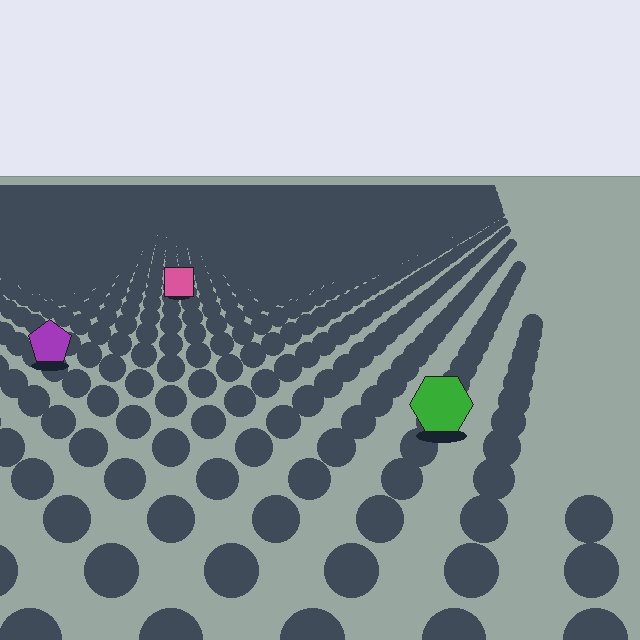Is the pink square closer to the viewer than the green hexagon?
No. The green hexagon is closer — you can tell from the texture gradient: the ground texture is coarser near it.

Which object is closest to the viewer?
The green hexagon is closest. The texture marks near it are larger and more spread out.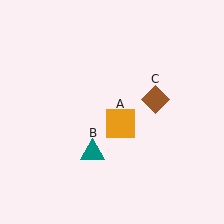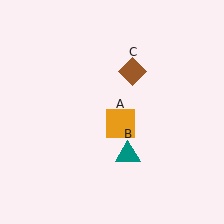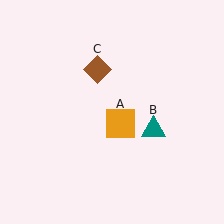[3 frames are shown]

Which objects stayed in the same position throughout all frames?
Orange square (object A) remained stationary.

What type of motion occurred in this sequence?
The teal triangle (object B), brown diamond (object C) rotated counterclockwise around the center of the scene.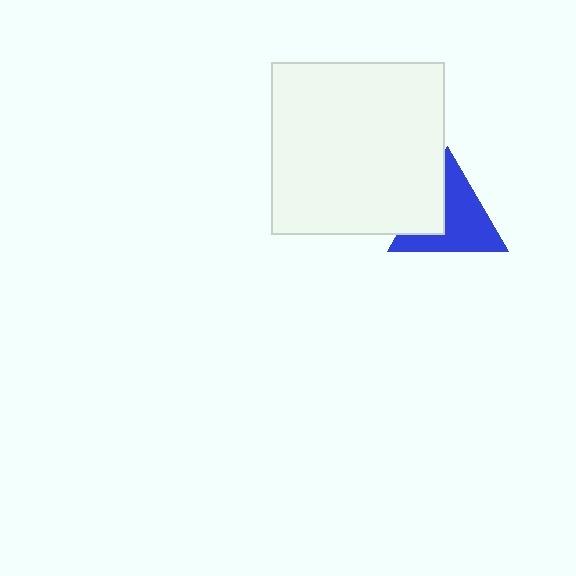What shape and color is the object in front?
The object in front is a white square.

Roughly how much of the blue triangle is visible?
Most of it is visible (roughly 67%).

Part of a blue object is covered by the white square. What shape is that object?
It is a triangle.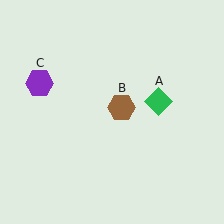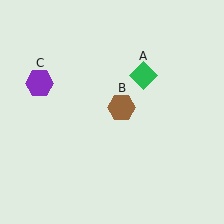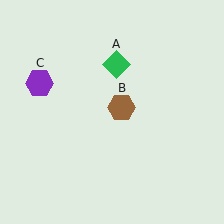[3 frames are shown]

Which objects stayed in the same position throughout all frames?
Brown hexagon (object B) and purple hexagon (object C) remained stationary.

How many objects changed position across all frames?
1 object changed position: green diamond (object A).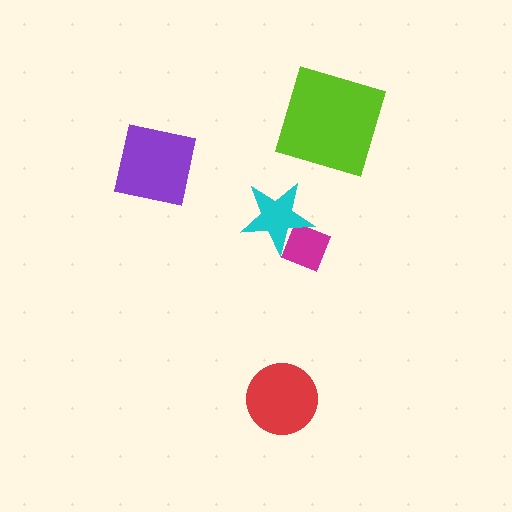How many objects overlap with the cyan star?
1 object overlaps with the cyan star.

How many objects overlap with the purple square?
0 objects overlap with the purple square.